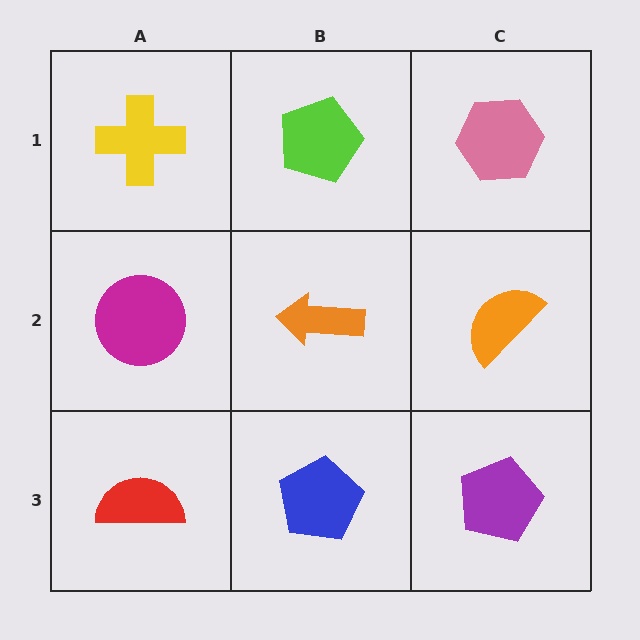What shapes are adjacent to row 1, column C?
An orange semicircle (row 2, column C), a lime pentagon (row 1, column B).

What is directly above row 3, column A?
A magenta circle.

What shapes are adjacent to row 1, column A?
A magenta circle (row 2, column A), a lime pentagon (row 1, column B).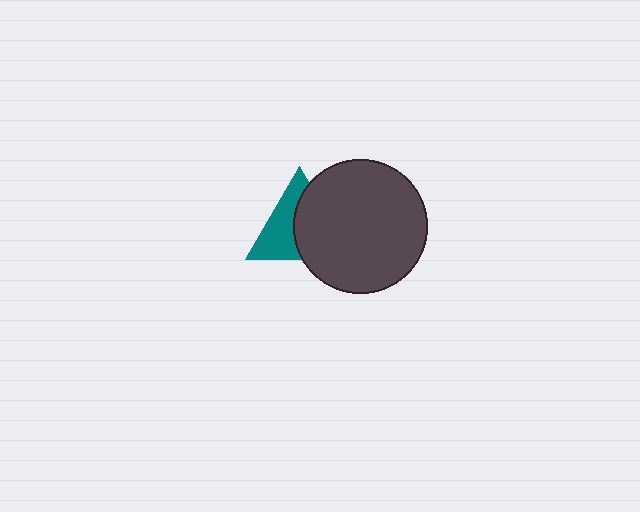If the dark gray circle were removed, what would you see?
You would see the complete teal triangle.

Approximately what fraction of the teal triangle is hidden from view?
Roughly 52% of the teal triangle is hidden behind the dark gray circle.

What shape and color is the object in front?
The object in front is a dark gray circle.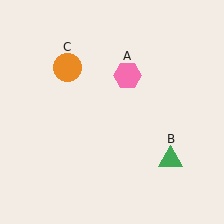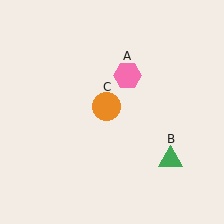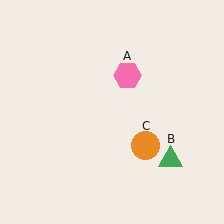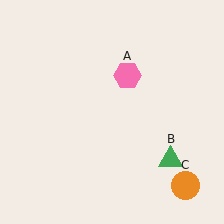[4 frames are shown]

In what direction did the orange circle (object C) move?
The orange circle (object C) moved down and to the right.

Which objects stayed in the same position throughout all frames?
Pink hexagon (object A) and green triangle (object B) remained stationary.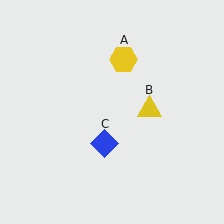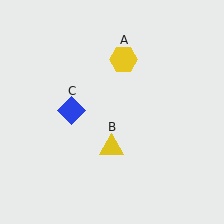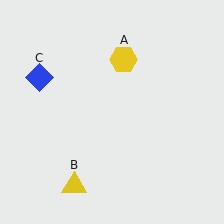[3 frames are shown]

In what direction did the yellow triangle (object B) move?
The yellow triangle (object B) moved down and to the left.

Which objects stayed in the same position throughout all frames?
Yellow hexagon (object A) remained stationary.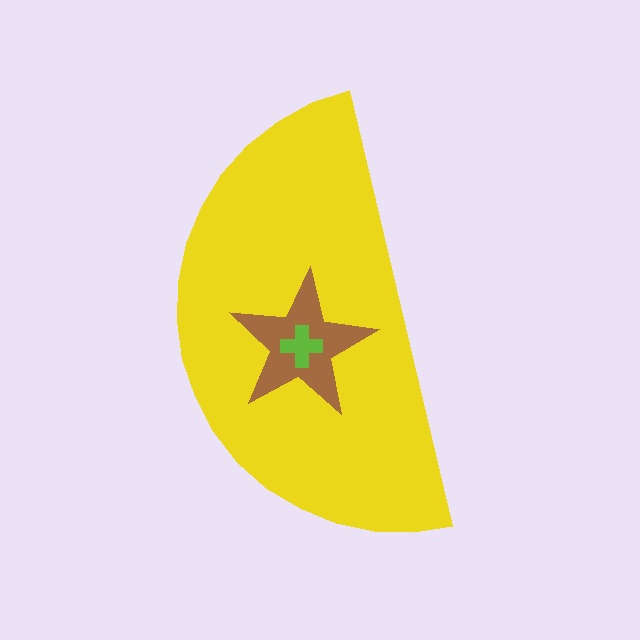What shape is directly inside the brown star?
The lime cross.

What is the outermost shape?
The yellow semicircle.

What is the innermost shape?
The lime cross.